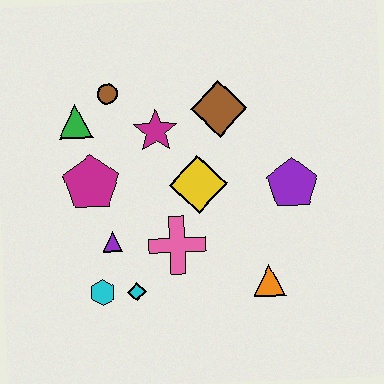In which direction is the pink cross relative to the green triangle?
The pink cross is below the green triangle.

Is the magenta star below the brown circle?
Yes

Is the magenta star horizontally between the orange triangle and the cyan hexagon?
Yes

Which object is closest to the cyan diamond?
The cyan hexagon is closest to the cyan diamond.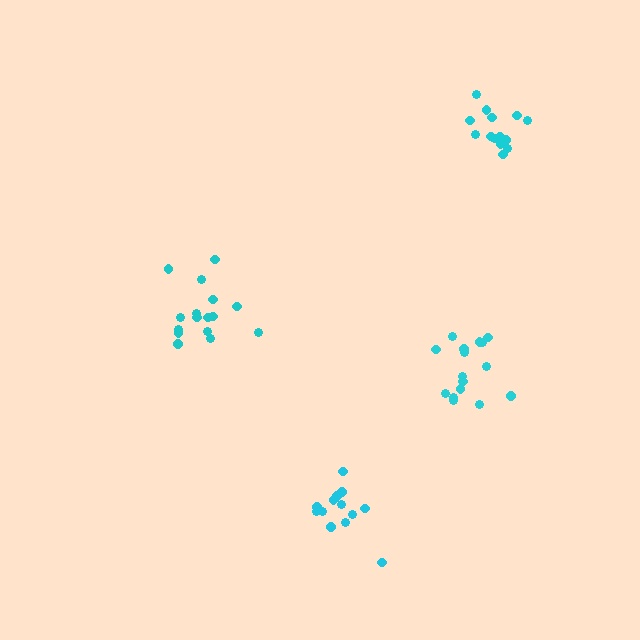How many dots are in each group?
Group 1: 16 dots, Group 2: 16 dots, Group 3: 14 dots, Group 4: 13 dots (59 total).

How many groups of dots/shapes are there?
There are 4 groups.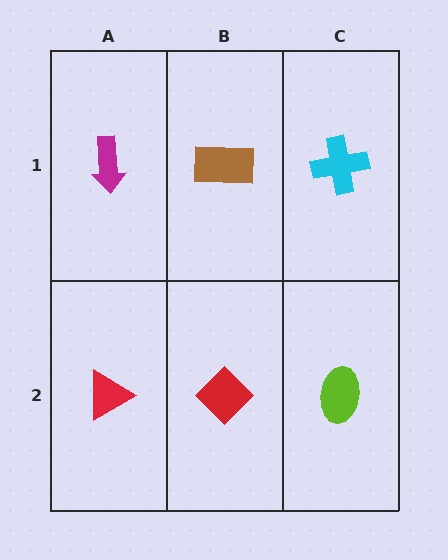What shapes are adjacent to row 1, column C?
A lime ellipse (row 2, column C), a brown rectangle (row 1, column B).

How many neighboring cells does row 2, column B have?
3.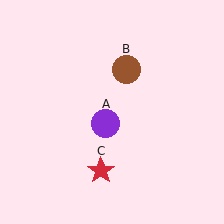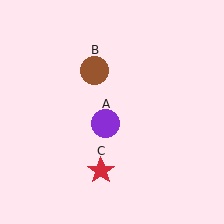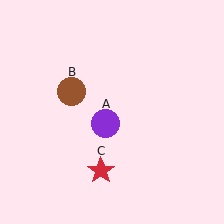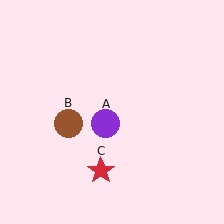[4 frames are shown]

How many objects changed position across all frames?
1 object changed position: brown circle (object B).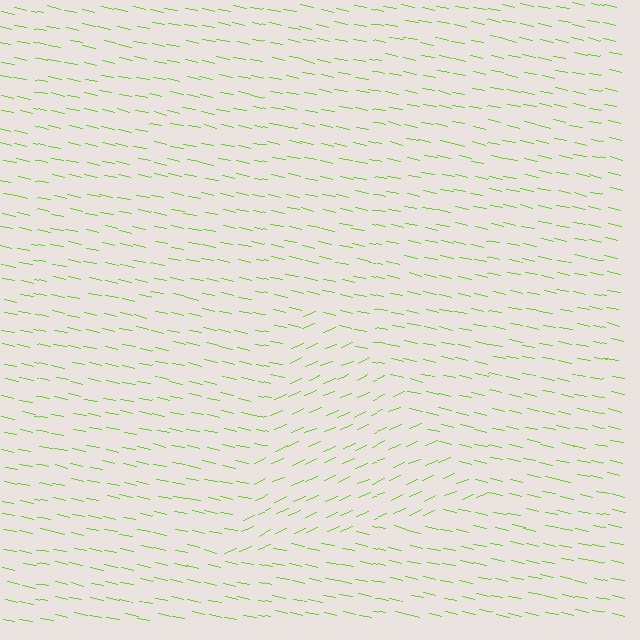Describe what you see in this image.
The image is filled with small lime line segments. A triangle region in the image has lines oriented differently from the surrounding lines, creating a visible texture boundary.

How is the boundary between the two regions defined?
The boundary is defined purely by a change in line orientation (approximately 35 degrees difference). All lines are the same color and thickness.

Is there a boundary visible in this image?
Yes, there is a texture boundary formed by a change in line orientation.